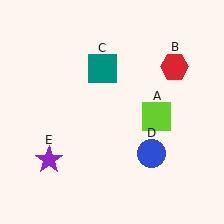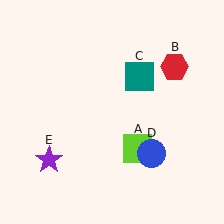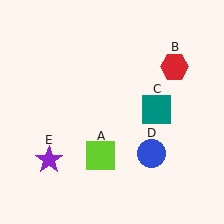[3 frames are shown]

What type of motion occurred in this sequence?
The lime square (object A), teal square (object C) rotated clockwise around the center of the scene.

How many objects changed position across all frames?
2 objects changed position: lime square (object A), teal square (object C).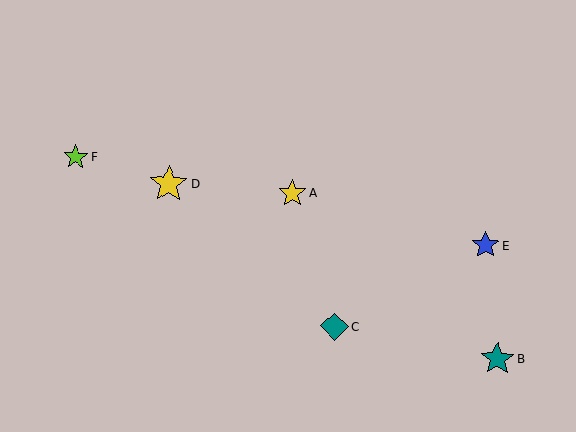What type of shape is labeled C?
Shape C is a teal diamond.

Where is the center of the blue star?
The center of the blue star is at (485, 245).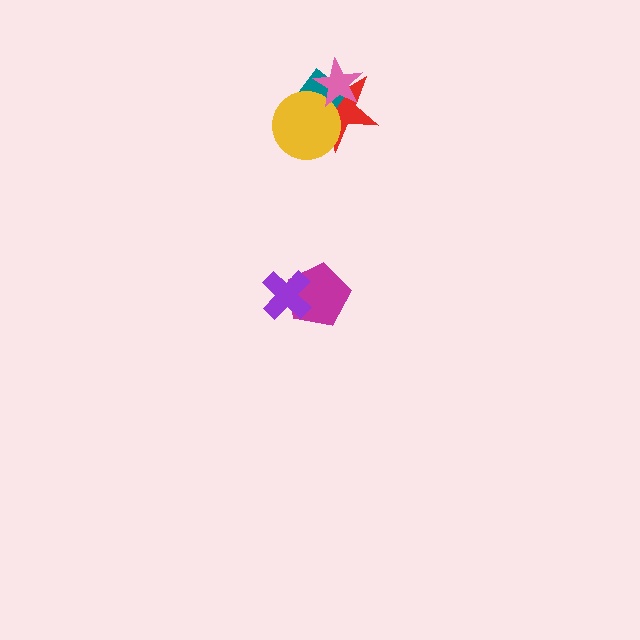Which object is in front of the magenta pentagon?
The purple cross is in front of the magenta pentagon.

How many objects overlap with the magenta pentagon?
1 object overlaps with the magenta pentagon.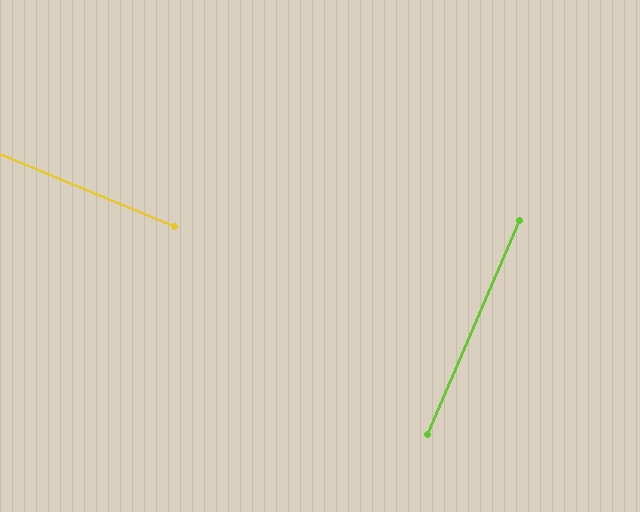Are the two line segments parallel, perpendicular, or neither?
Perpendicular — they meet at approximately 89°.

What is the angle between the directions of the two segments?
Approximately 89 degrees.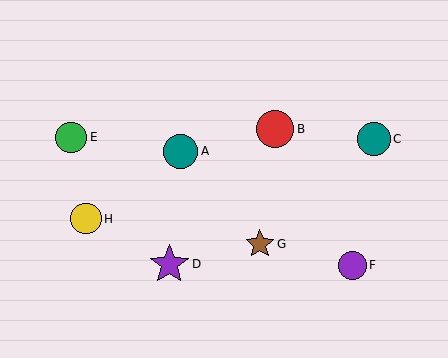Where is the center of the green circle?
The center of the green circle is at (71, 137).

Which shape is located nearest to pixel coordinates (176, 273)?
The purple star (labeled D) at (169, 264) is nearest to that location.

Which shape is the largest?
The purple star (labeled D) is the largest.